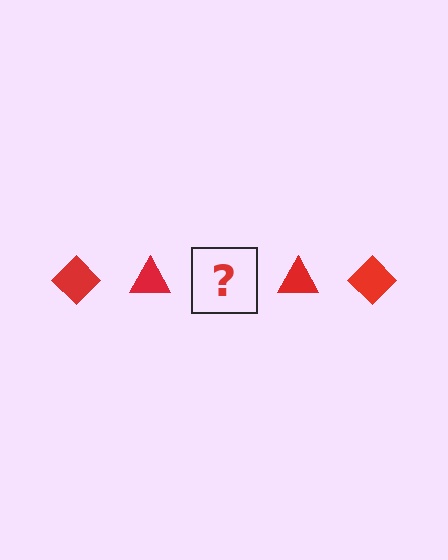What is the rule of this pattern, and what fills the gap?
The rule is that the pattern cycles through diamond, triangle shapes in red. The gap should be filled with a red diamond.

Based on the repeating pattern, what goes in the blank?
The blank should be a red diamond.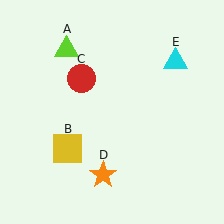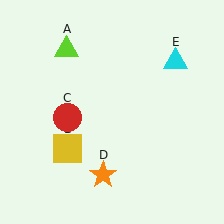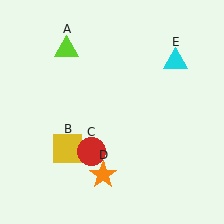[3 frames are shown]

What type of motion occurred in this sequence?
The red circle (object C) rotated counterclockwise around the center of the scene.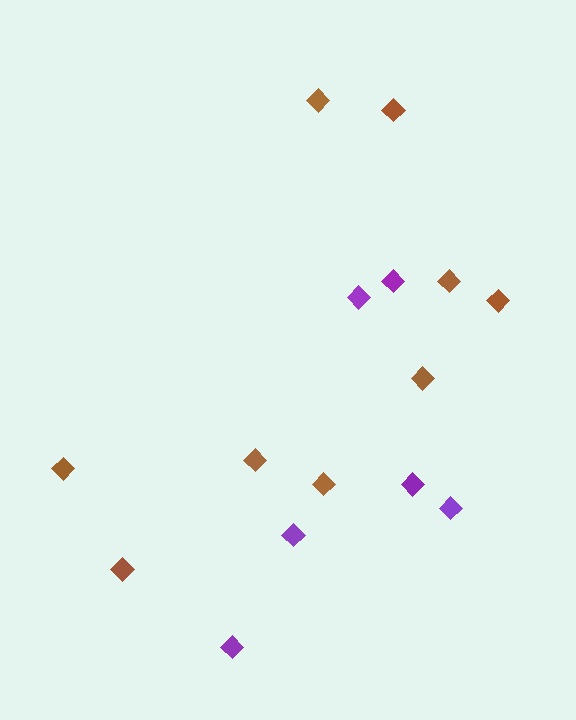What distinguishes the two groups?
There are 2 groups: one group of brown diamonds (9) and one group of purple diamonds (6).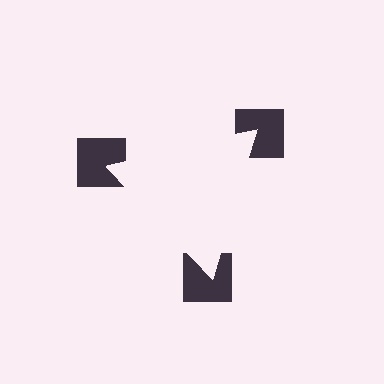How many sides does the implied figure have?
3 sides.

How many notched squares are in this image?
There are 3 — one at each vertex of the illusory triangle.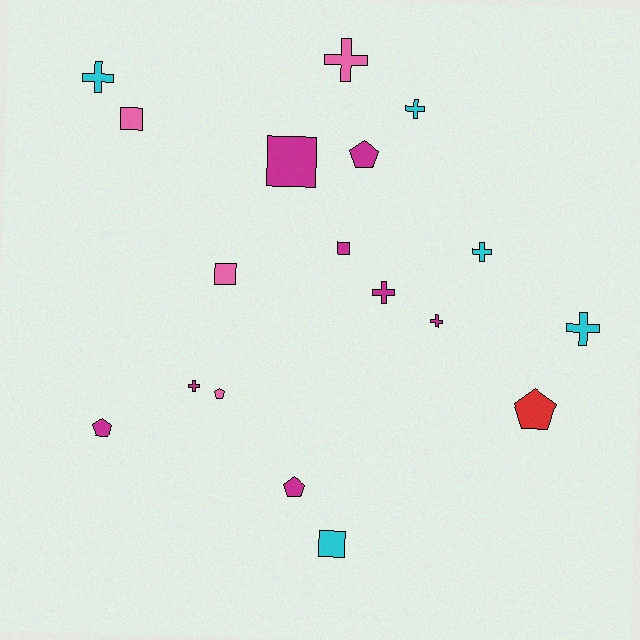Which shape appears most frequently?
Cross, with 8 objects.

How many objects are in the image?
There are 18 objects.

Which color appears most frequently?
Magenta, with 8 objects.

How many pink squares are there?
There are 2 pink squares.